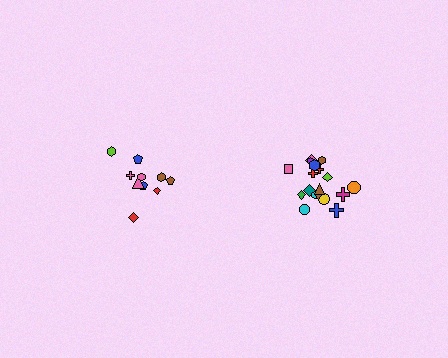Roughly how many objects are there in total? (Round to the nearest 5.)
Roughly 30 objects in total.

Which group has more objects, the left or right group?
The right group.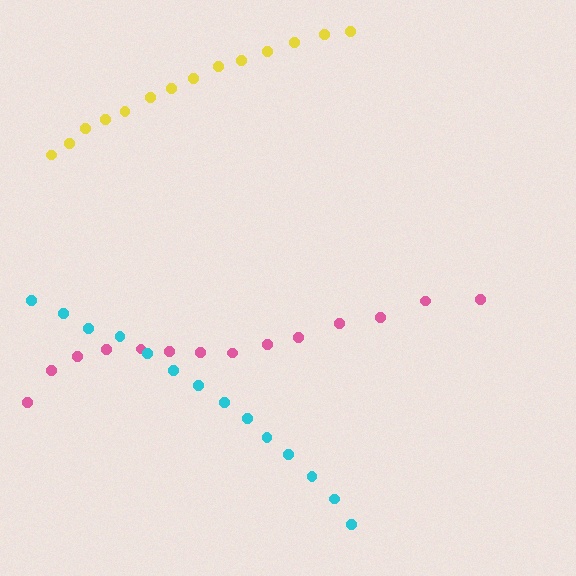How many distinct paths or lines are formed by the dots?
There are 3 distinct paths.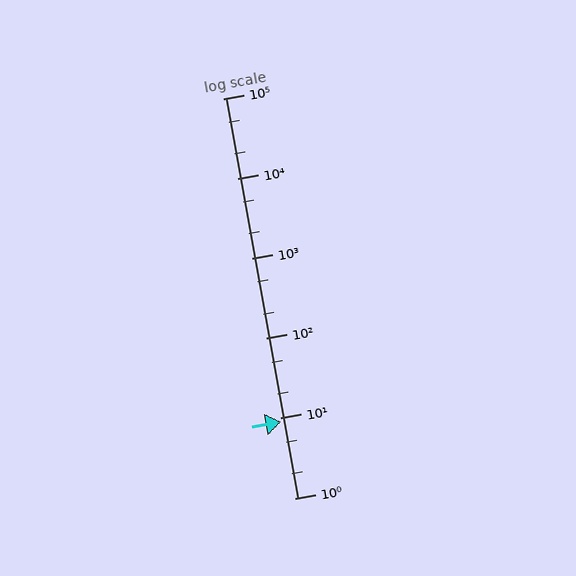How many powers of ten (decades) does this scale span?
The scale spans 5 decades, from 1 to 100000.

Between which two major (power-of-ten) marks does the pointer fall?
The pointer is between 1 and 10.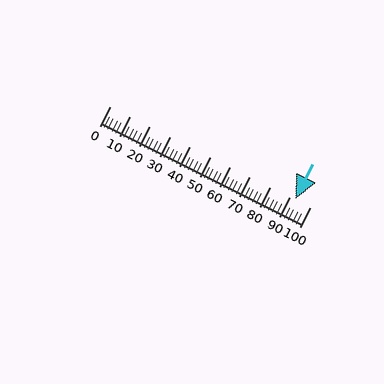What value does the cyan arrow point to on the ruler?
The cyan arrow points to approximately 93.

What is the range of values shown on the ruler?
The ruler shows values from 0 to 100.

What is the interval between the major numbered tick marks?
The major tick marks are spaced 10 units apart.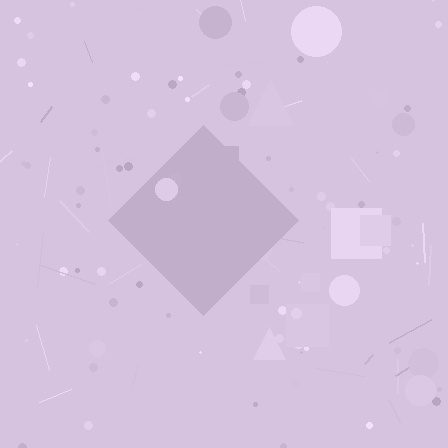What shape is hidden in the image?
A diamond is hidden in the image.